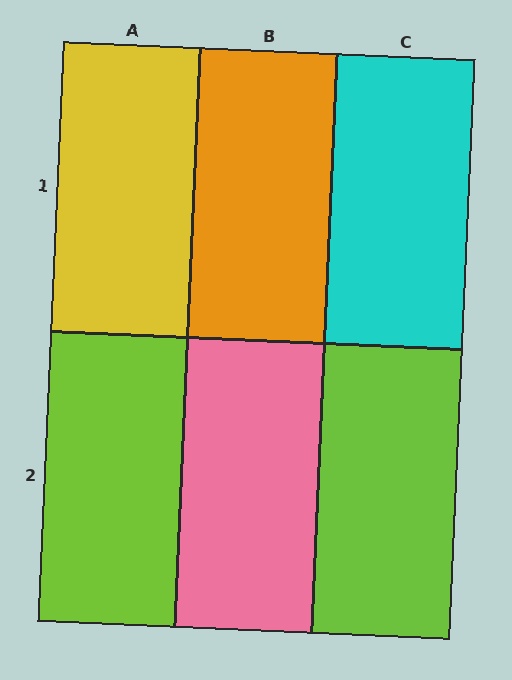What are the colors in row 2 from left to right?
Lime, pink, lime.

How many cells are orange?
1 cell is orange.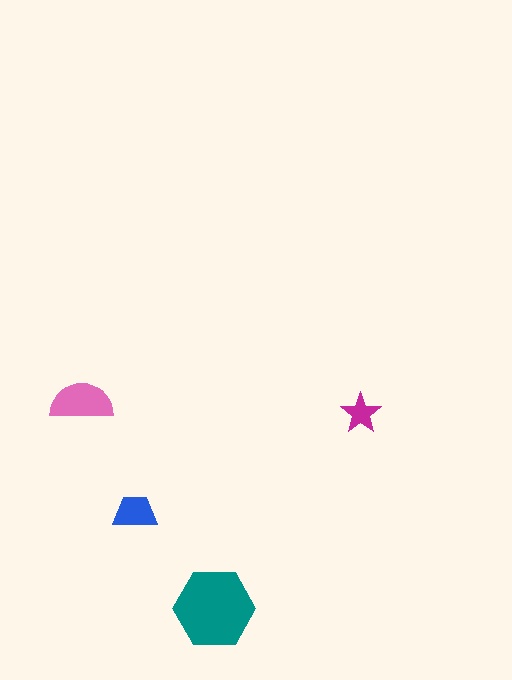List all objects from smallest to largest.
The magenta star, the blue trapezoid, the pink semicircle, the teal hexagon.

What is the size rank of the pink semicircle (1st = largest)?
2nd.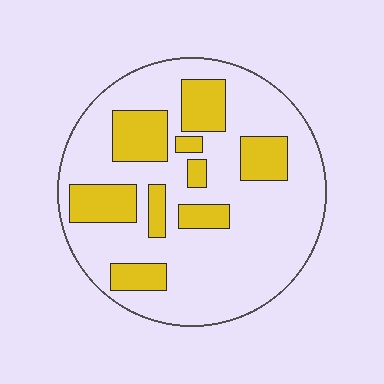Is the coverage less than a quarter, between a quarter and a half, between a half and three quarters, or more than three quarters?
Between a quarter and a half.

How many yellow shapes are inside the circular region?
9.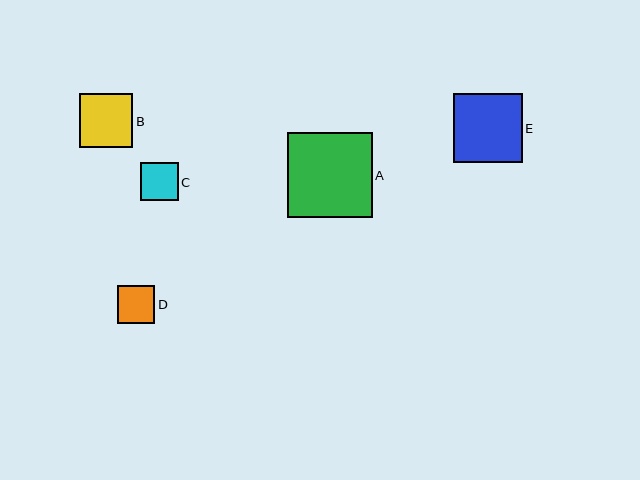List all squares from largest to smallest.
From largest to smallest: A, E, B, C, D.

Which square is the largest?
Square A is the largest with a size of approximately 85 pixels.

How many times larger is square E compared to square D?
Square E is approximately 1.8 times the size of square D.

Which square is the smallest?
Square D is the smallest with a size of approximately 37 pixels.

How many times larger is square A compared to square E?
Square A is approximately 1.2 times the size of square E.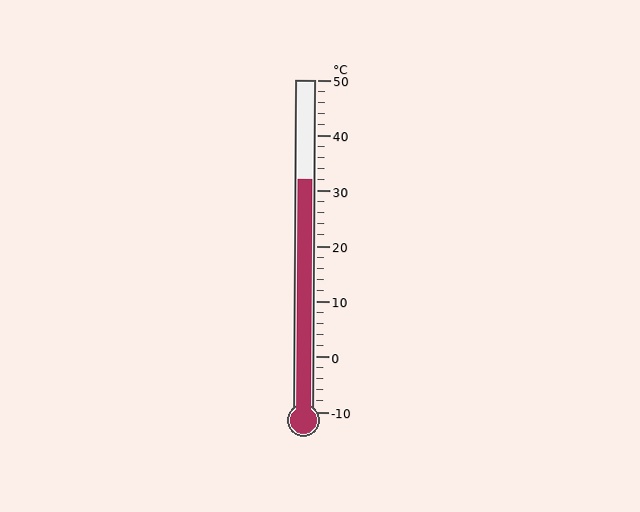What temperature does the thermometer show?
The thermometer shows approximately 32°C.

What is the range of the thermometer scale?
The thermometer scale ranges from -10°C to 50°C.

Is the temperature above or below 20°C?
The temperature is above 20°C.